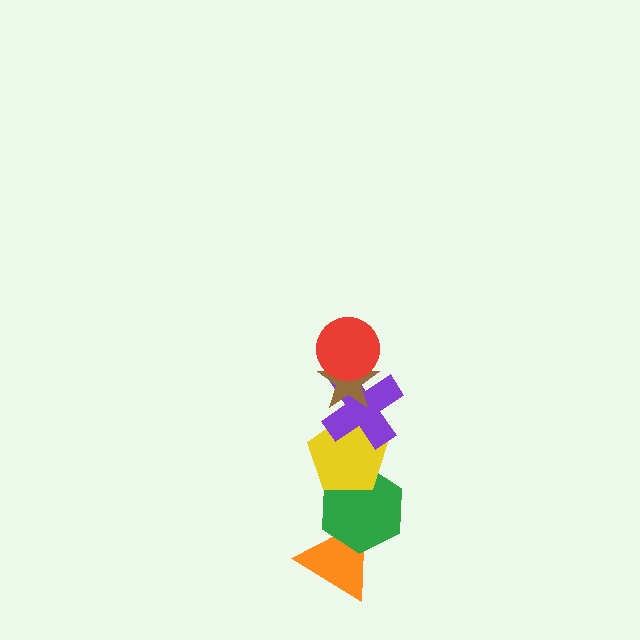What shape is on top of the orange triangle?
The green hexagon is on top of the orange triangle.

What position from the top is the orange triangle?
The orange triangle is 6th from the top.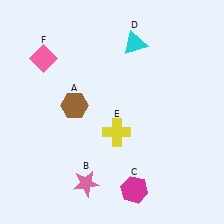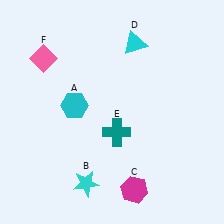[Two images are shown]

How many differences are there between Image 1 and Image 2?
There are 3 differences between the two images.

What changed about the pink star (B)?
In Image 1, B is pink. In Image 2, it changed to cyan.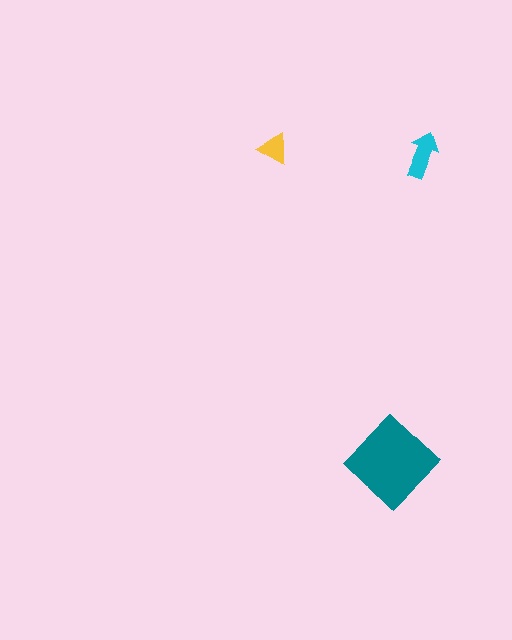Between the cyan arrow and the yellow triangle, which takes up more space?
The cyan arrow.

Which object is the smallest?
The yellow triangle.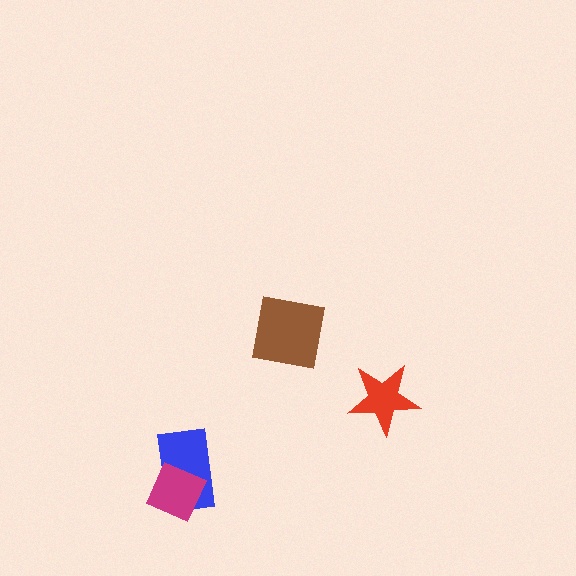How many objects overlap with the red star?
0 objects overlap with the red star.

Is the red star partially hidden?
No, no other shape covers it.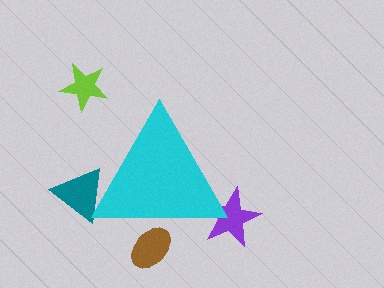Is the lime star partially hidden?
No, the lime star is fully visible.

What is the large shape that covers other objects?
A cyan triangle.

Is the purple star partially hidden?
Yes, the purple star is partially hidden behind the cyan triangle.